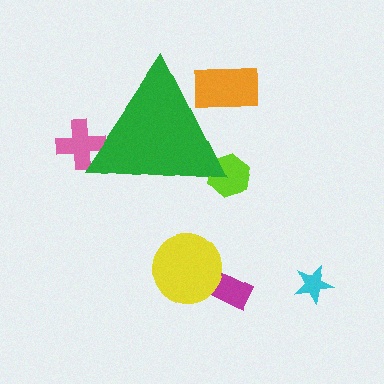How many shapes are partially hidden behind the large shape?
3 shapes are partially hidden.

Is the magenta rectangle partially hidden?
No, the magenta rectangle is fully visible.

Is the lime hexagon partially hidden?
Yes, the lime hexagon is partially hidden behind the green triangle.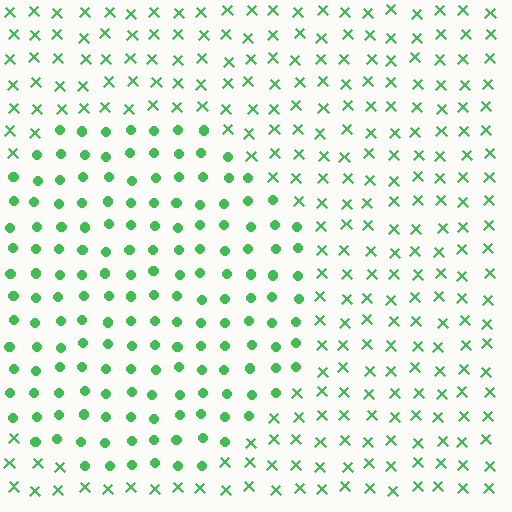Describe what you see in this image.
The image is filled with small green elements arranged in a uniform grid. A circle-shaped region contains circles, while the surrounding area contains X marks. The boundary is defined purely by the change in element shape.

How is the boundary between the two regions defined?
The boundary is defined by a change in element shape: circles inside vs. X marks outside. All elements share the same color and spacing.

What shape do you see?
I see a circle.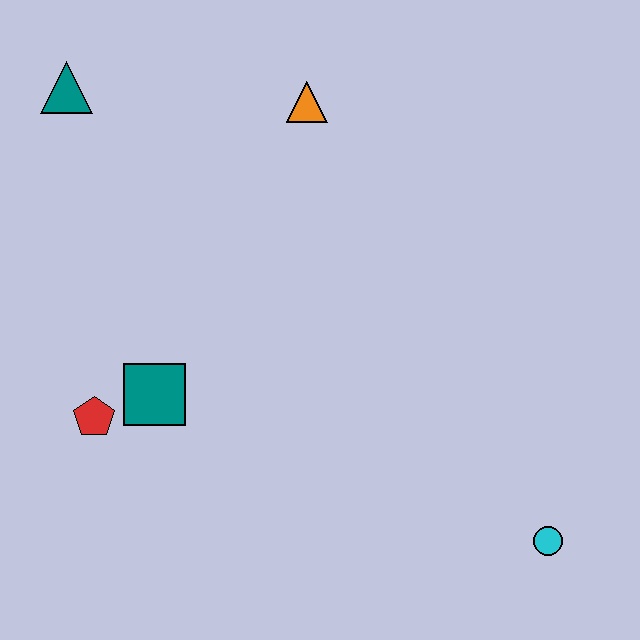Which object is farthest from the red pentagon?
The cyan circle is farthest from the red pentagon.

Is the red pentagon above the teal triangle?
No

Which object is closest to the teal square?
The red pentagon is closest to the teal square.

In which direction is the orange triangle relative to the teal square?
The orange triangle is above the teal square.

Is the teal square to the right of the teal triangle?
Yes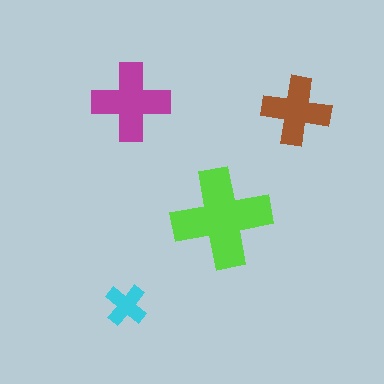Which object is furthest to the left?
The cyan cross is leftmost.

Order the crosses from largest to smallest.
the lime one, the magenta one, the brown one, the cyan one.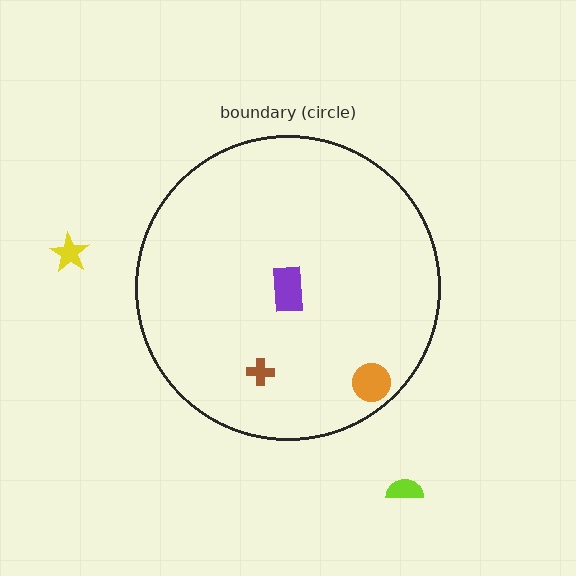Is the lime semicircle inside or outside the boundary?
Outside.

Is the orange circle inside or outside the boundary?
Inside.